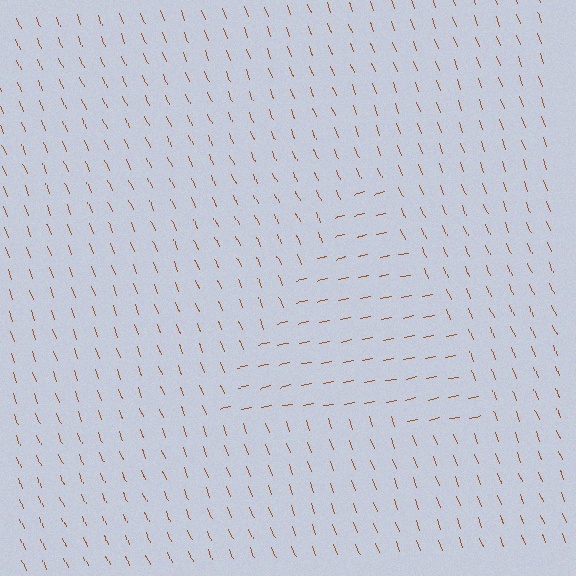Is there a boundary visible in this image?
Yes, there is a texture boundary formed by a change in line orientation.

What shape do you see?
I see a triangle.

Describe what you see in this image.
The image is filled with small brown line segments. A triangle region in the image has lines oriented differently from the surrounding lines, creating a visible texture boundary.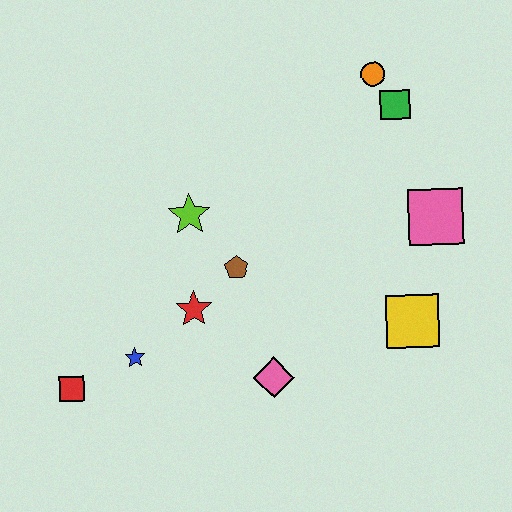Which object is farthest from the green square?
The red square is farthest from the green square.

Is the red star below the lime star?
Yes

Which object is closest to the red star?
The brown pentagon is closest to the red star.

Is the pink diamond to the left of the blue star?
No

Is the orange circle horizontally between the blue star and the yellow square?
Yes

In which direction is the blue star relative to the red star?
The blue star is to the left of the red star.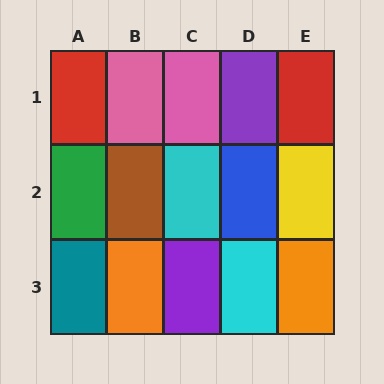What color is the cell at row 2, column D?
Blue.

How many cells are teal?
1 cell is teal.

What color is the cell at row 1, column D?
Purple.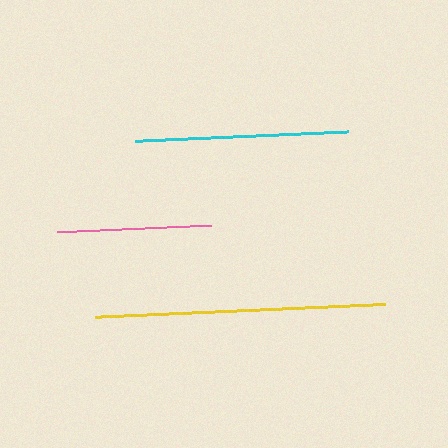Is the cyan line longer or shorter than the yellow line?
The yellow line is longer than the cyan line.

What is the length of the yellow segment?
The yellow segment is approximately 291 pixels long.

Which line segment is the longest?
The yellow line is the longest at approximately 291 pixels.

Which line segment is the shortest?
The pink line is the shortest at approximately 154 pixels.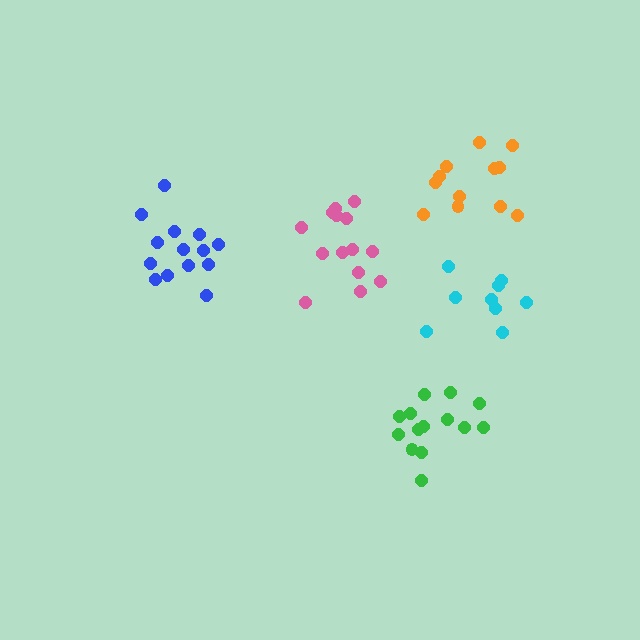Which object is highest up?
The orange cluster is topmost.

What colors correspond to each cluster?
The clusters are colored: blue, orange, cyan, green, pink.